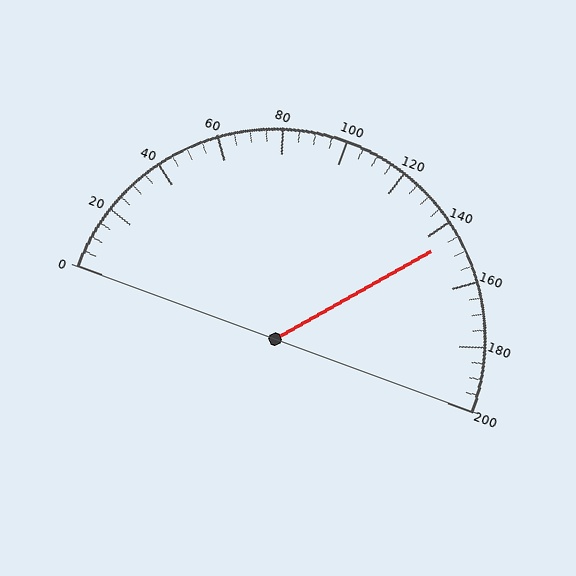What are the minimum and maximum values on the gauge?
The gauge ranges from 0 to 200.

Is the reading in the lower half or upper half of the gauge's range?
The reading is in the upper half of the range (0 to 200).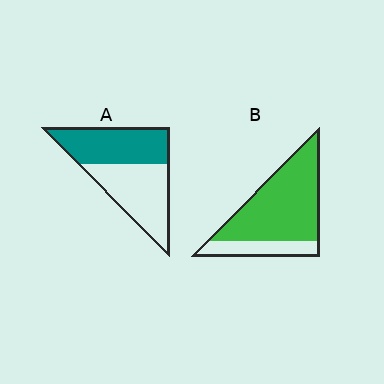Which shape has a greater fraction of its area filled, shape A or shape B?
Shape B.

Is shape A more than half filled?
Roughly half.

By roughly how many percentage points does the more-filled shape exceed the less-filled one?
By roughly 30 percentage points (B over A).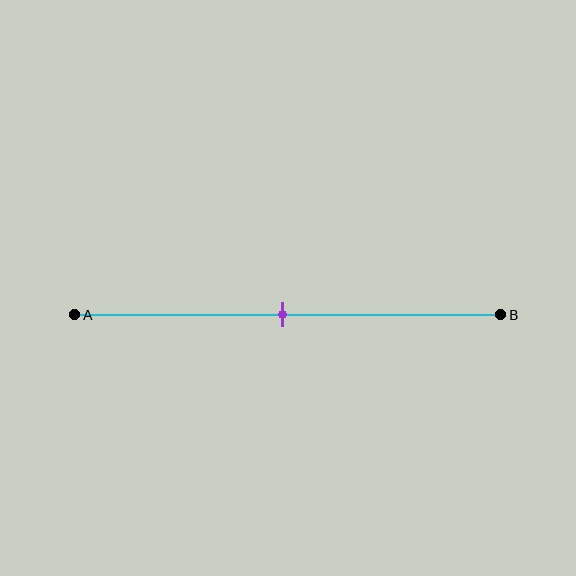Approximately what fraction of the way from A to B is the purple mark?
The purple mark is approximately 50% of the way from A to B.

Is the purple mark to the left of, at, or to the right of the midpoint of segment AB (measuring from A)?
The purple mark is approximately at the midpoint of segment AB.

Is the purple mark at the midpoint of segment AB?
Yes, the mark is approximately at the midpoint.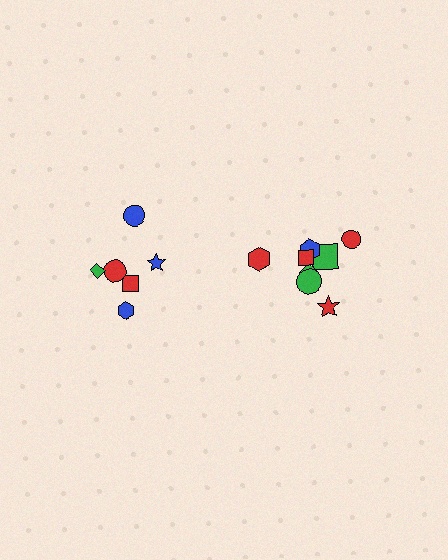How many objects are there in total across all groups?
There are 14 objects.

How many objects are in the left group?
There are 6 objects.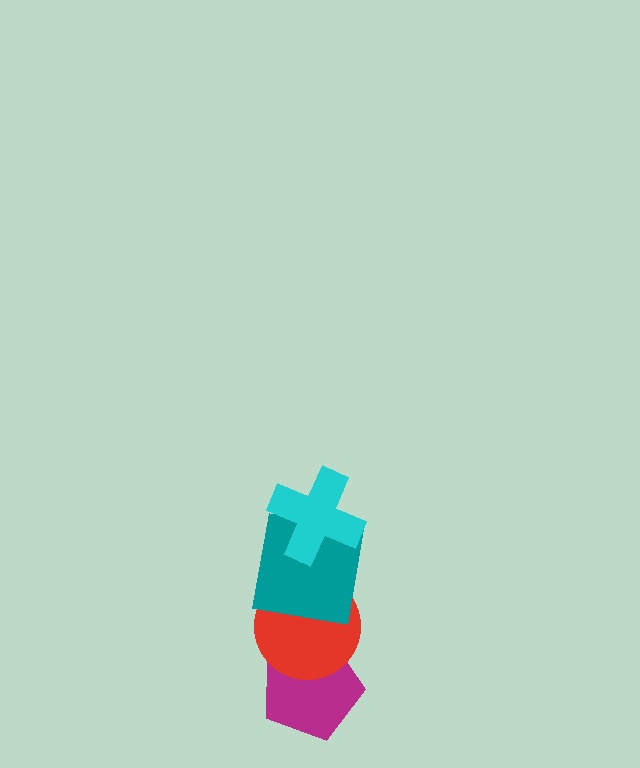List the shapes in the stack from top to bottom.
From top to bottom: the cyan cross, the teal square, the red circle, the magenta pentagon.